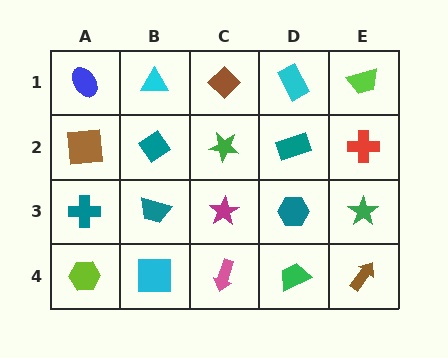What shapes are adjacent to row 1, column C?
A green star (row 2, column C), a cyan triangle (row 1, column B), a cyan rectangle (row 1, column D).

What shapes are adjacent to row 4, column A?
A teal cross (row 3, column A), a cyan square (row 4, column B).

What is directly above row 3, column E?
A red cross.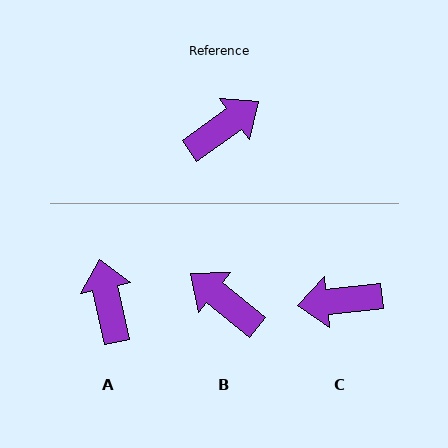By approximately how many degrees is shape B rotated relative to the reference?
Approximately 106 degrees counter-clockwise.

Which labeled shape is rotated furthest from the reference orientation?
C, about 150 degrees away.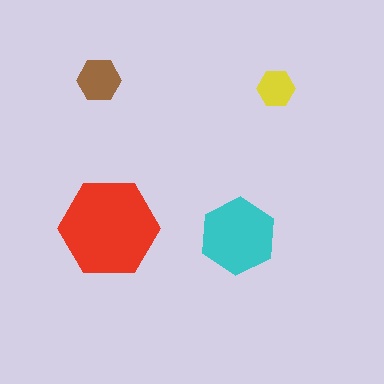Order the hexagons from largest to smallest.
the red one, the cyan one, the brown one, the yellow one.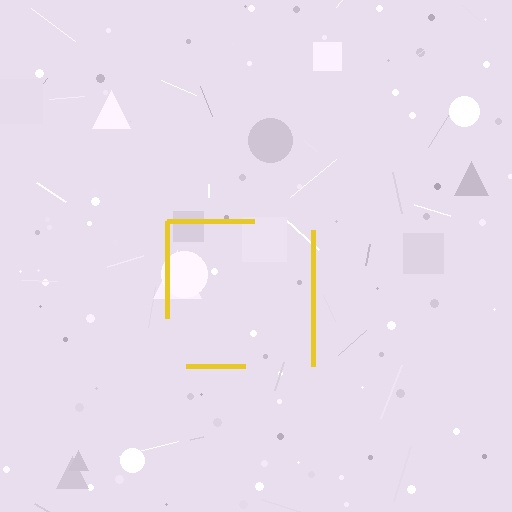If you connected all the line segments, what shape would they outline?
They would outline a square.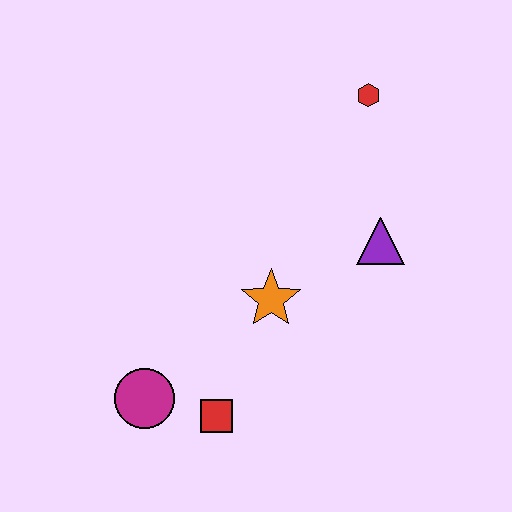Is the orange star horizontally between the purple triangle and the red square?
Yes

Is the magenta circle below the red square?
No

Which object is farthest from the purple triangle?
The magenta circle is farthest from the purple triangle.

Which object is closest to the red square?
The magenta circle is closest to the red square.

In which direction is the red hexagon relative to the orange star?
The red hexagon is above the orange star.